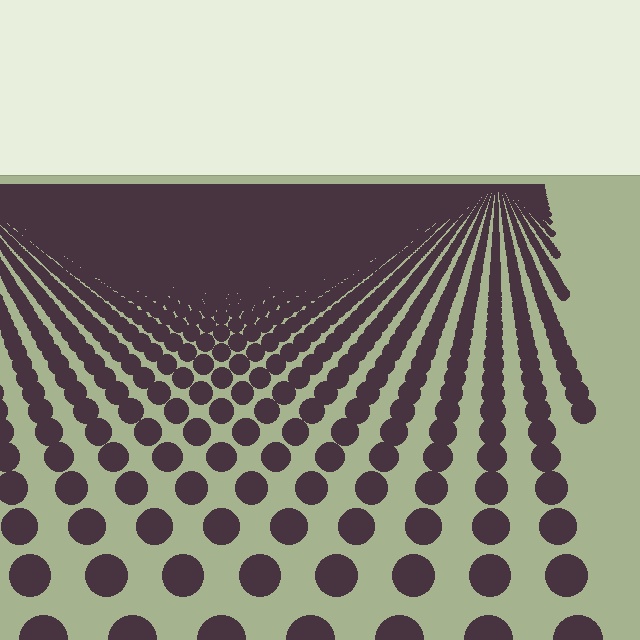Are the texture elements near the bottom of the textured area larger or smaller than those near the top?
Larger. Near the bottom, elements are closer to the viewer and appear at a bigger on-screen size.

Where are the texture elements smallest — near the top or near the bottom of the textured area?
Near the top.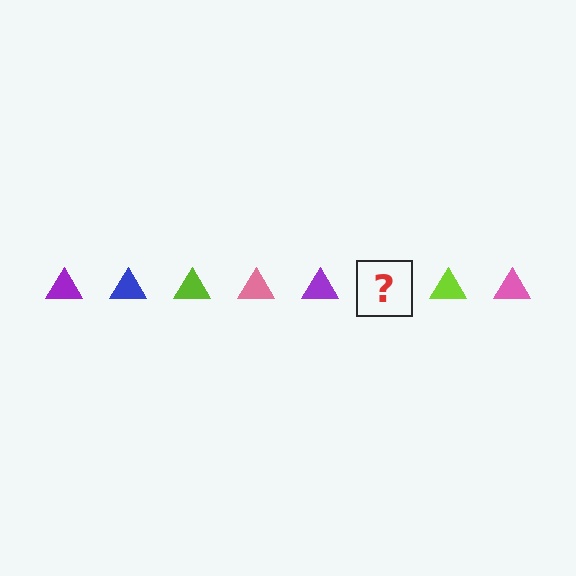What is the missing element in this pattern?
The missing element is a blue triangle.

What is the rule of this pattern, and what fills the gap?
The rule is that the pattern cycles through purple, blue, lime, pink triangles. The gap should be filled with a blue triangle.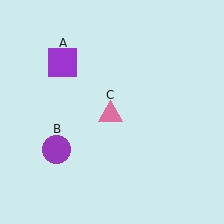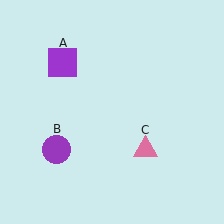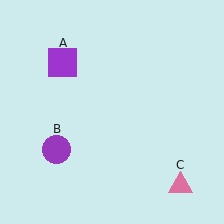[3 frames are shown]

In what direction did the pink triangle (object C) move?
The pink triangle (object C) moved down and to the right.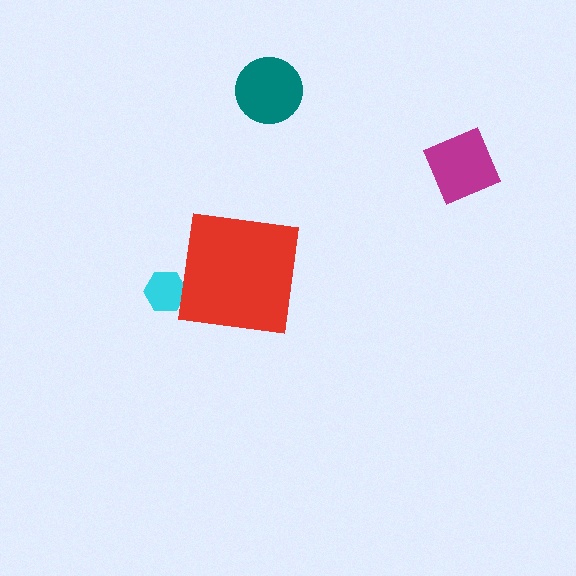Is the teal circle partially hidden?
No, the teal circle is fully visible.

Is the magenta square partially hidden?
No, the magenta square is fully visible.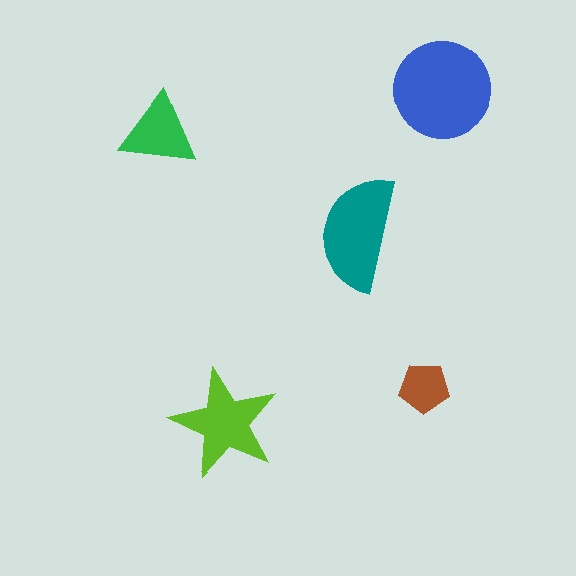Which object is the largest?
The blue circle.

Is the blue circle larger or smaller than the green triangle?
Larger.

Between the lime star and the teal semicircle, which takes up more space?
The teal semicircle.